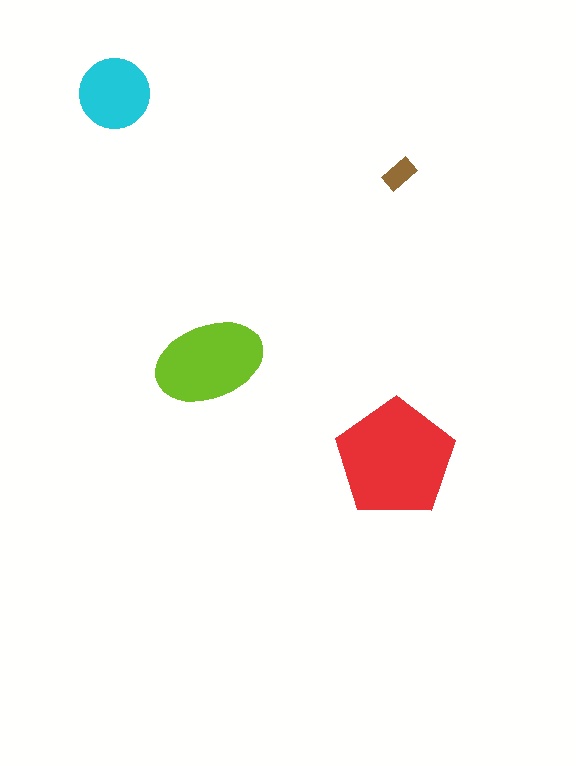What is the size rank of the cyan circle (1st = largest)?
3rd.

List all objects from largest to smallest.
The red pentagon, the lime ellipse, the cyan circle, the brown rectangle.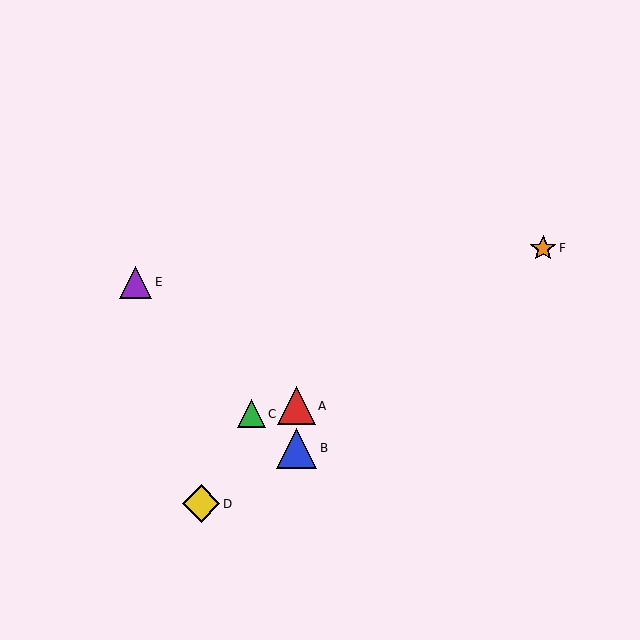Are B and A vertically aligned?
Yes, both are at x≈297.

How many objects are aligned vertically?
2 objects (A, B) are aligned vertically.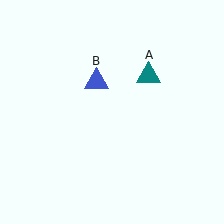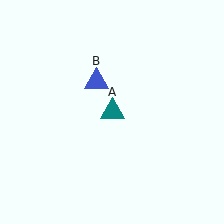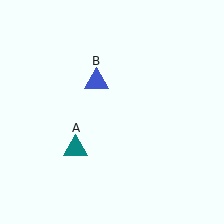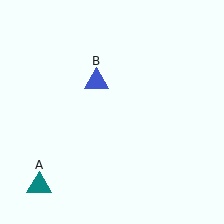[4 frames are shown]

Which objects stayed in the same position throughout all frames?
Blue triangle (object B) remained stationary.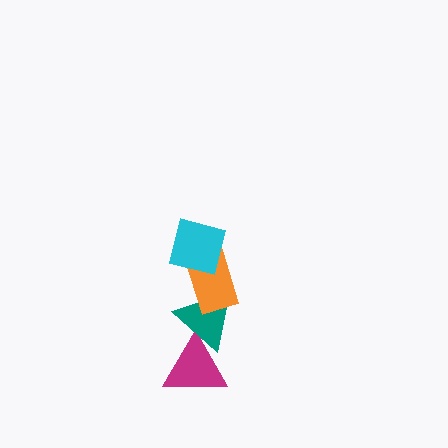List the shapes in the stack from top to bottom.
From top to bottom: the cyan square, the orange rectangle, the teal triangle, the magenta triangle.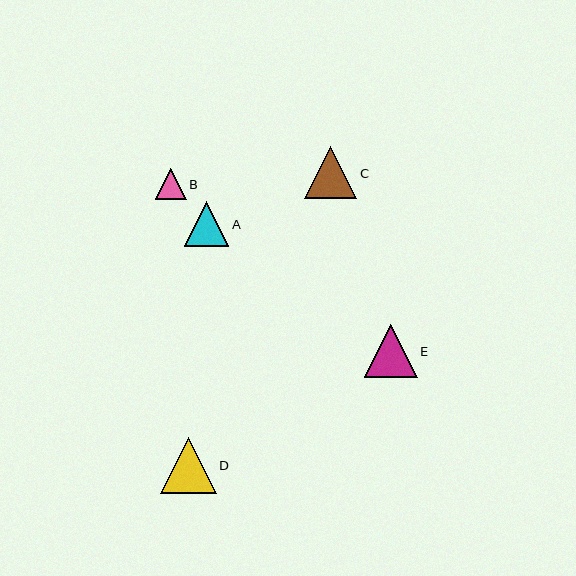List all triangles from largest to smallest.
From largest to smallest: D, E, C, A, B.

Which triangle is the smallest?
Triangle B is the smallest with a size of approximately 30 pixels.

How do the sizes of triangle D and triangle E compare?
Triangle D and triangle E are approximately the same size.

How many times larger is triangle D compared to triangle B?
Triangle D is approximately 1.8 times the size of triangle B.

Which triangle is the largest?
Triangle D is the largest with a size of approximately 56 pixels.